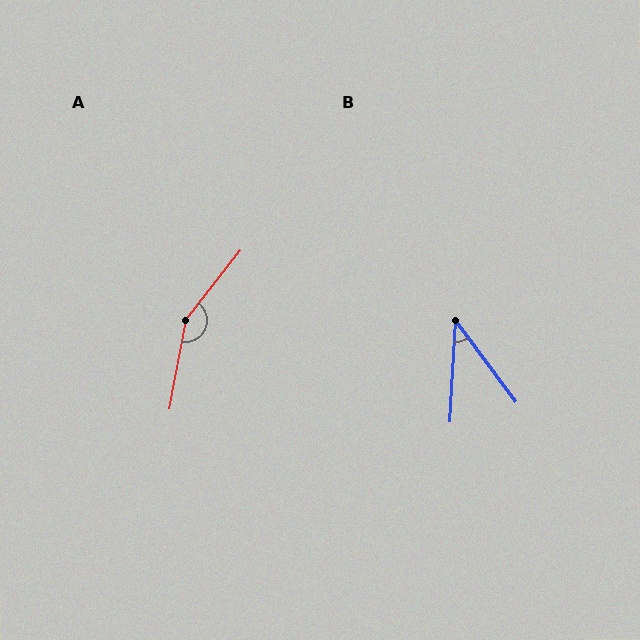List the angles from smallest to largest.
B (39°), A (152°).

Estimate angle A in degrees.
Approximately 152 degrees.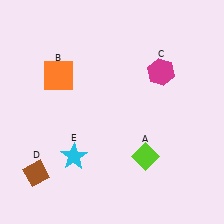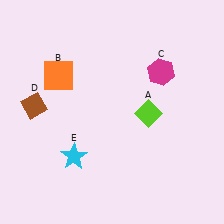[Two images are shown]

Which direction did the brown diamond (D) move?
The brown diamond (D) moved up.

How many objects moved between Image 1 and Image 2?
2 objects moved between the two images.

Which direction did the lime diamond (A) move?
The lime diamond (A) moved up.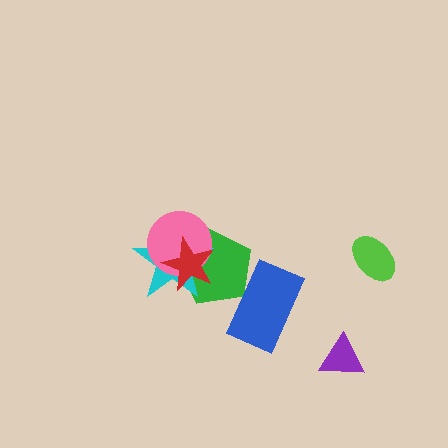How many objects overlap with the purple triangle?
0 objects overlap with the purple triangle.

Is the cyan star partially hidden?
Yes, it is partially covered by another shape.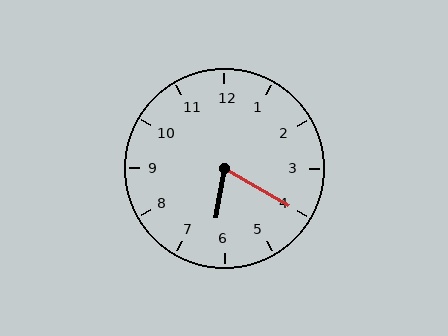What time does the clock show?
6:20.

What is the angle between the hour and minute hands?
Approximately 70 degrees.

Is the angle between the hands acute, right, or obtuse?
It is acute.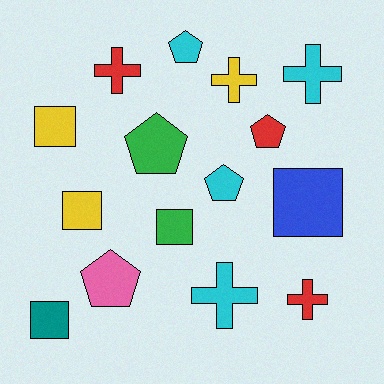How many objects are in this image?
There are 15 objects.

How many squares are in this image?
There are 5 squares.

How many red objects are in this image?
There are 3 red objects.